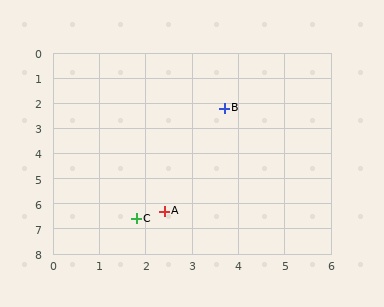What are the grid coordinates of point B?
Point B is at approximately (3.7, 2.2).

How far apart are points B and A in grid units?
Points B and A are about 4.3 grid units apart.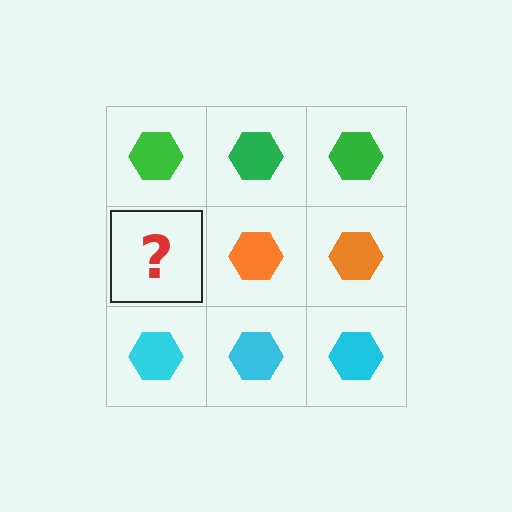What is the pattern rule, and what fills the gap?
The rule is that each row has a consistent color. The gap should be filled with an orange hexagon.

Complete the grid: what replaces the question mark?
The question mark should be replaced with an orange hexagon.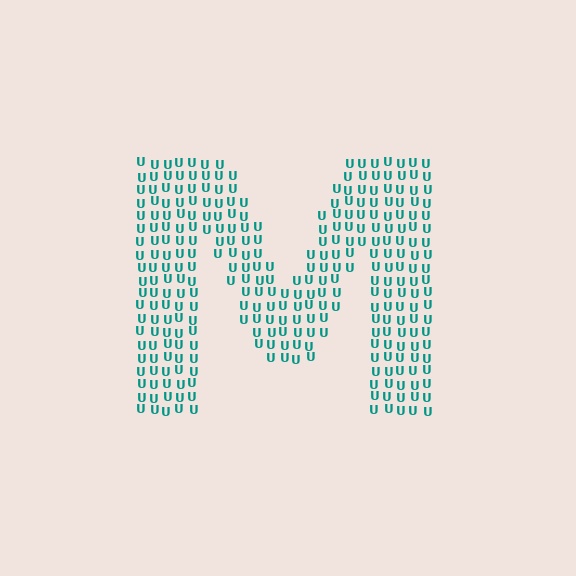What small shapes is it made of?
It is made of small letter U's.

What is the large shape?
The large shape is the letter M.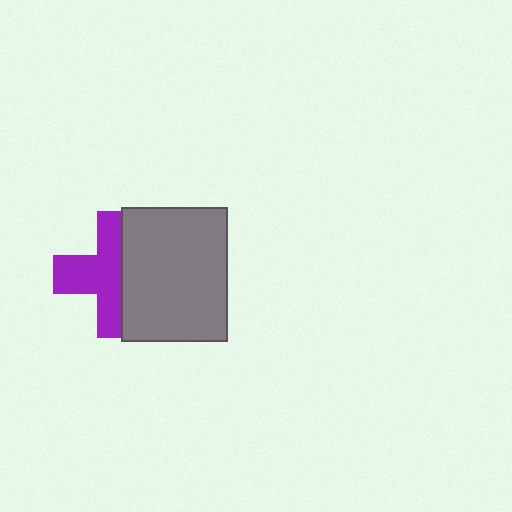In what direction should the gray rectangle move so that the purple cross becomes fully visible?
The gray rectangle should move right. That is the shortest direction to clear the overlap and leave the purple cross fully visible.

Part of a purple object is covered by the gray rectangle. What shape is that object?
It is a cross.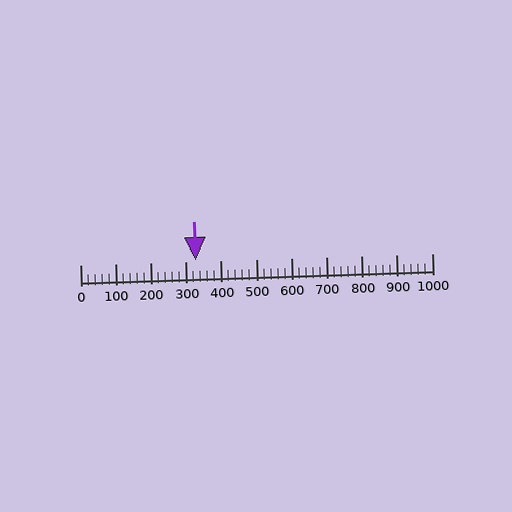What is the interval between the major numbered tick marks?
The major tick marks are spaced 100 units apart.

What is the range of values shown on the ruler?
The ruler shows values from 0 to 1000.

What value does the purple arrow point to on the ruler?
The purple arrow points to approximately 329.